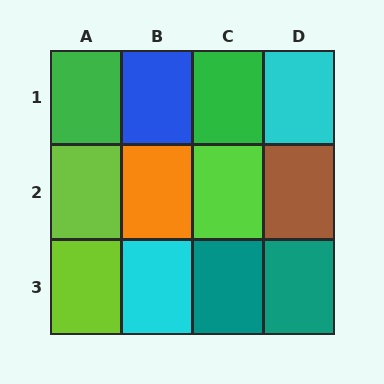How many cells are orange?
1 cell is orange.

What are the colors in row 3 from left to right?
Lime, cyan, teal, teal.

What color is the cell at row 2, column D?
Brown.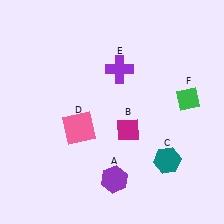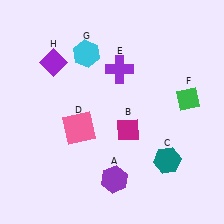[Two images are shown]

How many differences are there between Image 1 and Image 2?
There are 2 differences between the two images.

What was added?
A cyan hexagon (G), a purple diamond (H) were added in Image 2.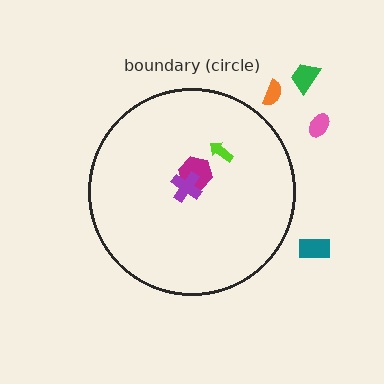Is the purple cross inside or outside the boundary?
Inside.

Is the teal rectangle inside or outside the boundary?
Outside.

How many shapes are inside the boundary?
3 inside, 4 outside.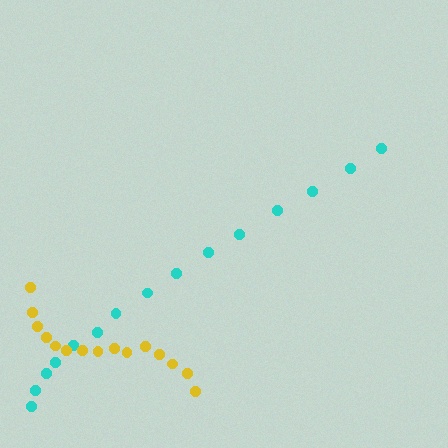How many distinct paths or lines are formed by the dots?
There are 2 distinct paths.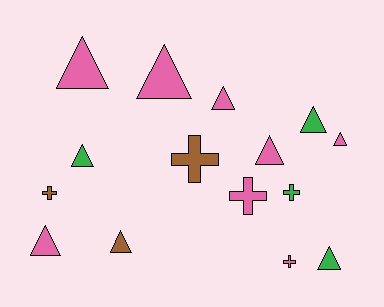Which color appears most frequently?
Pink, with 8 objects.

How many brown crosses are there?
There are 2 brown crosses.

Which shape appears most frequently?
Triangle, with 10 objects.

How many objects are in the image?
There are 15 objects.